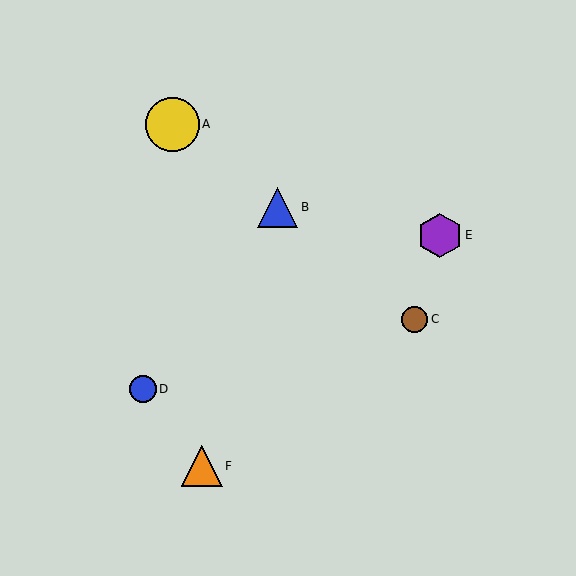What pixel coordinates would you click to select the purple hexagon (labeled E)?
Click at (440, 235) to select the purple hexagon E.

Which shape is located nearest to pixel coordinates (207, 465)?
The orange triangle (labeled F) at (202, 466) is nearest to that location.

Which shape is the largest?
The yellow circle (labeled A) is the largest.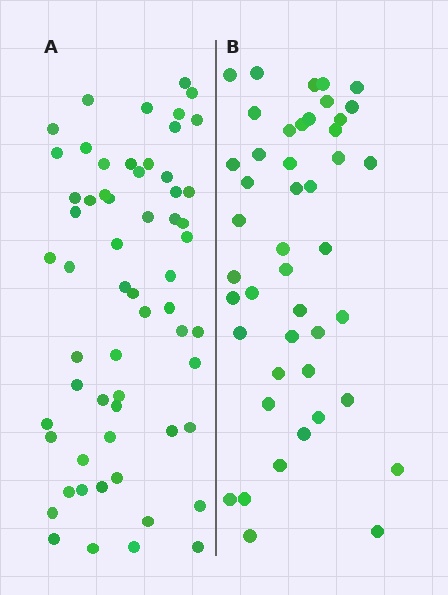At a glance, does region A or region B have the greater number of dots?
Region A (the left region) has more dots.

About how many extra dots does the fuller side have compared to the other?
Region A has approximately 15 more dots than region B.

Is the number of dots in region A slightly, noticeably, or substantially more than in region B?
Region A has noticeably more, but not dramatically so. The ratio is roughly 1.3 to 1.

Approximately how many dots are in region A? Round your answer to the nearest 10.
About 60 dots.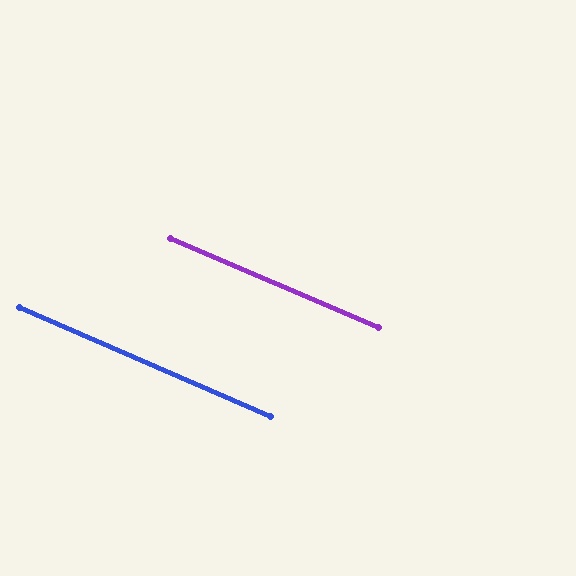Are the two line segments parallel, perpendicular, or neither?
Parallel — their directions differ by only 0.3°.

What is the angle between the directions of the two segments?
Approximately 0 degrees.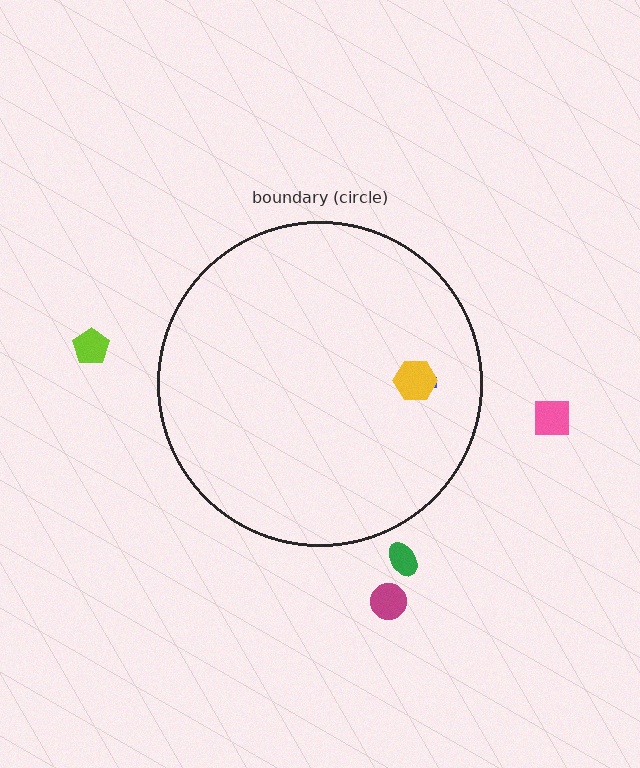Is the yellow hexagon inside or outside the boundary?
Inside.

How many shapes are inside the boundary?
2 inside, 4 outside.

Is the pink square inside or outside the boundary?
Outside.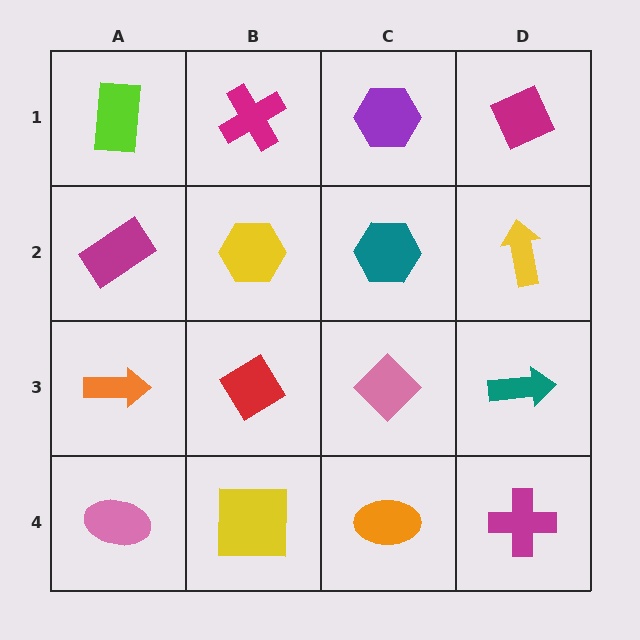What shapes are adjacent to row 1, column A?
A magenta rectangle (row 2, column A), a magenta cross (row 1, column B).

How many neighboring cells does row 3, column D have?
3.